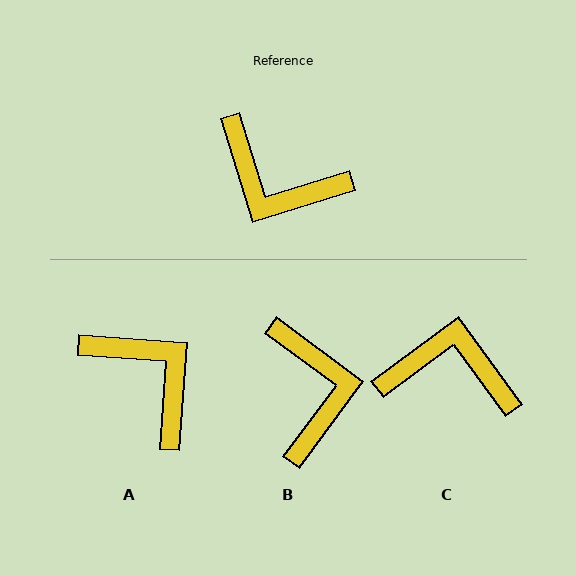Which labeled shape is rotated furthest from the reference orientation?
C, about 161 degrees away.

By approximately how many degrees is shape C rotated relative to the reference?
Approximately 161 degrees clockwise.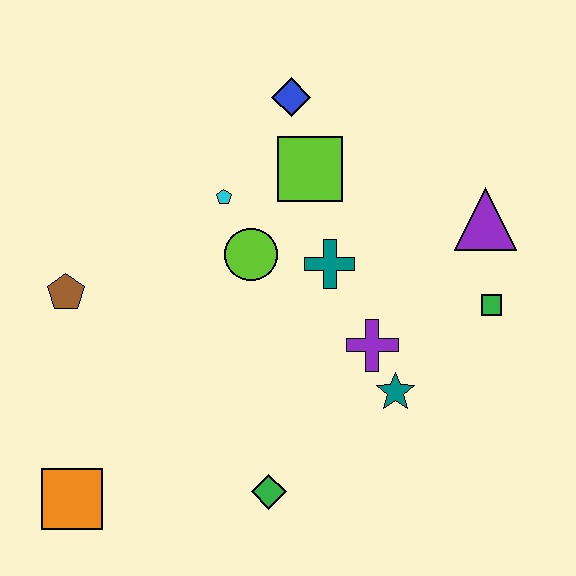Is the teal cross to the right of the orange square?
Yes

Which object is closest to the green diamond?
The teal star is closest to the green diamond.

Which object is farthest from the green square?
The orange square is farthest from the green square.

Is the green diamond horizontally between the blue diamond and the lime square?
No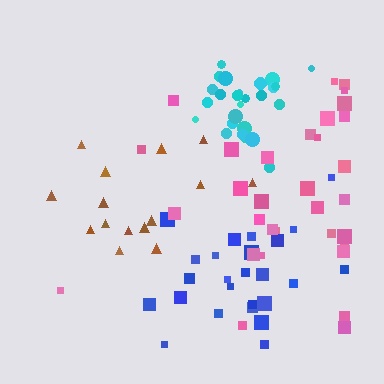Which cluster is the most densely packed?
Cyan.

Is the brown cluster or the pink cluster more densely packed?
Pink.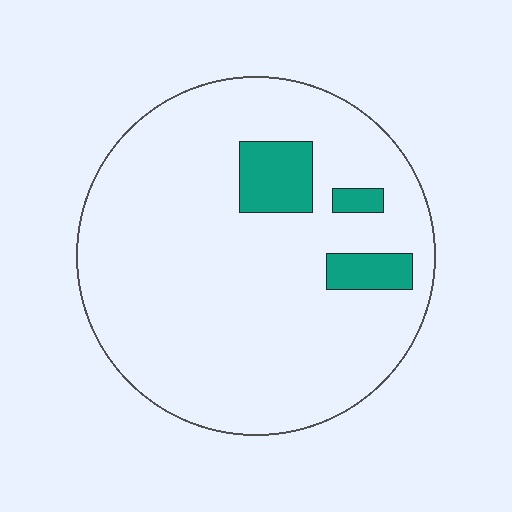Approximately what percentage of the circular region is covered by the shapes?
Approximately 10%.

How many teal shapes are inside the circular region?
3.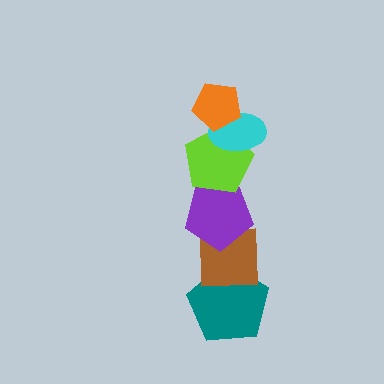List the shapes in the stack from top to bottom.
From top to bottom: the orange pentagon, the cyan ellipse, the lime pentagon, the purple pentagon, the brown square, the teal pentagon.